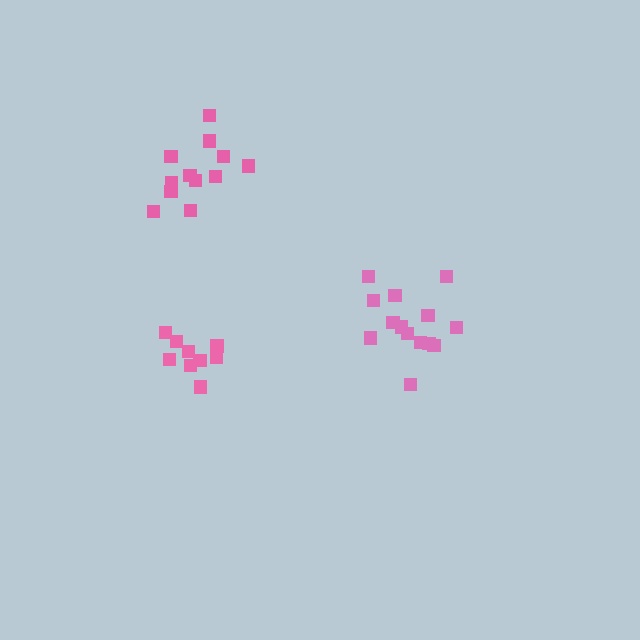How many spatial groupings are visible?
There are 3 spatial groupings.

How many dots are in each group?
Group 1: 12 dots, Group 2: 9 dots, Group 3: 14 dots (35 total).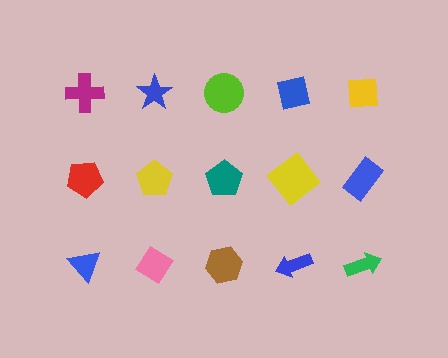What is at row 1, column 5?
A yellow square.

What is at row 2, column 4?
A yellow diamond.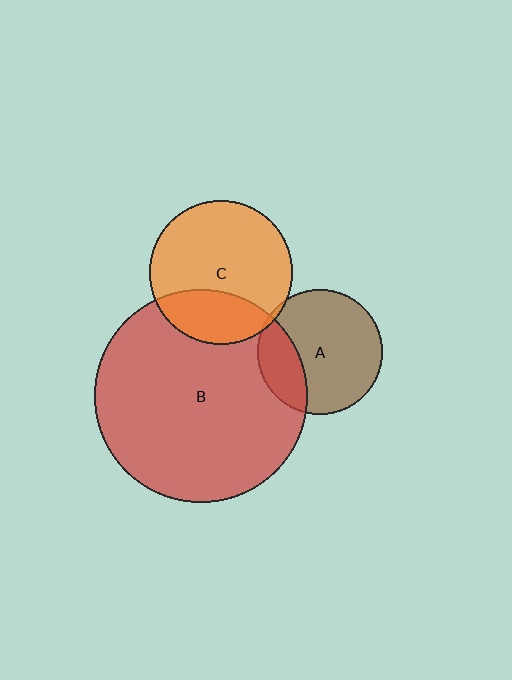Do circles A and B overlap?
Yes.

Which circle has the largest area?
Circle B (red).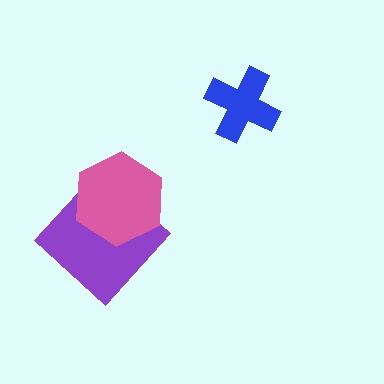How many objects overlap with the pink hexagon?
1 object overlaps with the pink hexagon.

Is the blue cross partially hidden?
No, no other shape covers it.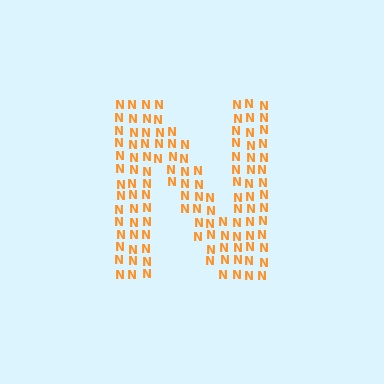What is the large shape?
The large shape is the letter N.